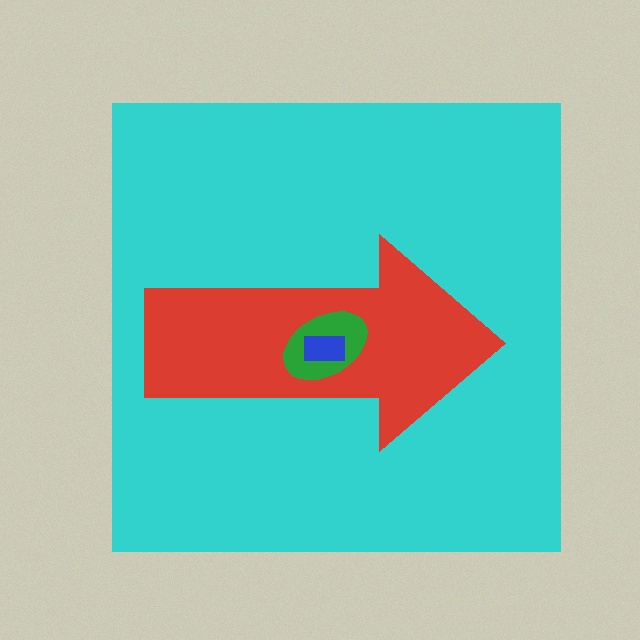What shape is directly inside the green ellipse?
The blue rectangle.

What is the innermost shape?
The blue rectangle.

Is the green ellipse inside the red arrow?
Yes.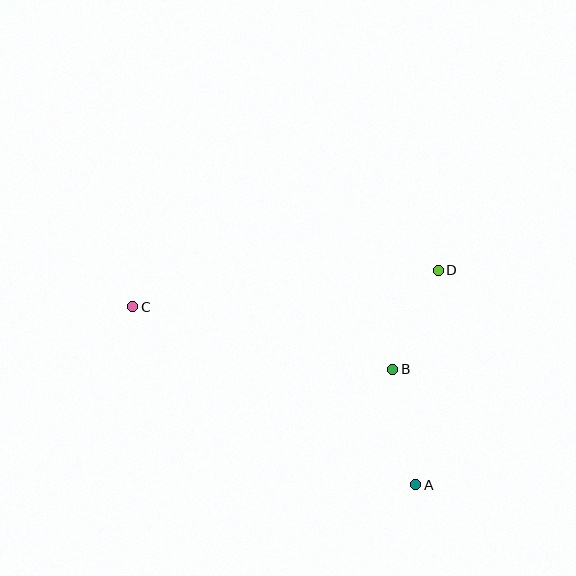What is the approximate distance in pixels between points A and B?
The distance between A and B is approximately 117 pixels.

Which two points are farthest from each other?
Points A and C are farthest from each other.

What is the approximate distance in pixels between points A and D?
The distance between A and D is approximately 215 pixels.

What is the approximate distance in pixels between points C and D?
The distance between C and D is approximately 307 pixels.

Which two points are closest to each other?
Points B and D are closest to each other.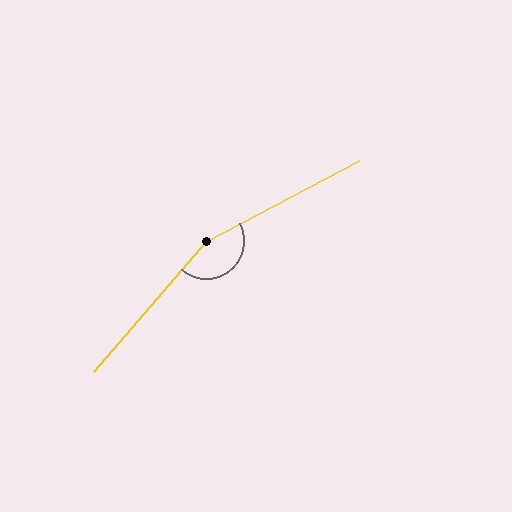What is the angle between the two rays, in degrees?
Approximately 159 degrees.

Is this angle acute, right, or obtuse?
It is obtuse.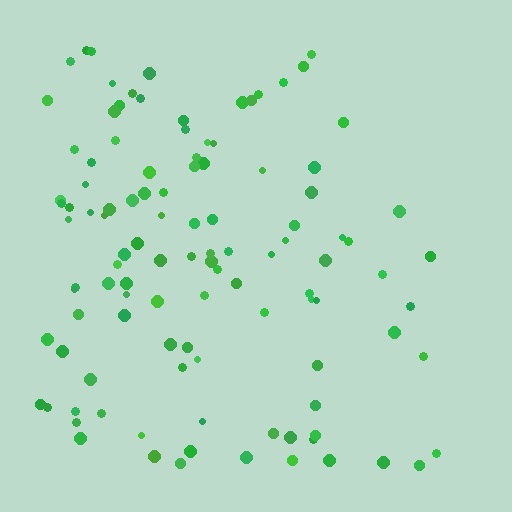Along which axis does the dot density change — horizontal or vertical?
Horizontal.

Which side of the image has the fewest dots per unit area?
The right.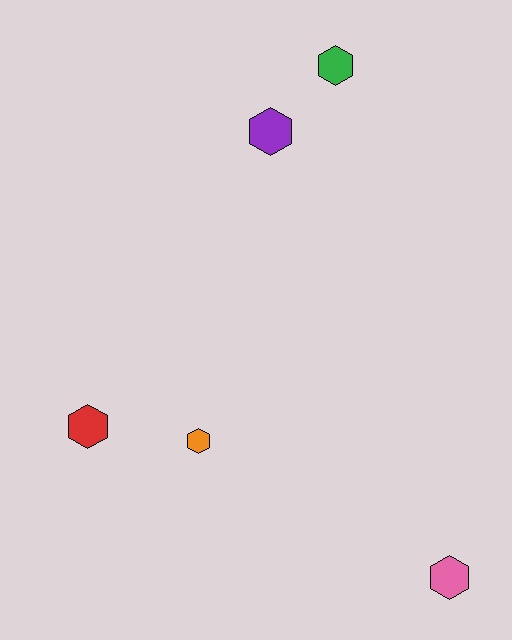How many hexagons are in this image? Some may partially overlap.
There are 5 hexagons.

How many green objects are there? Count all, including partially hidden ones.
There is 1 green object.